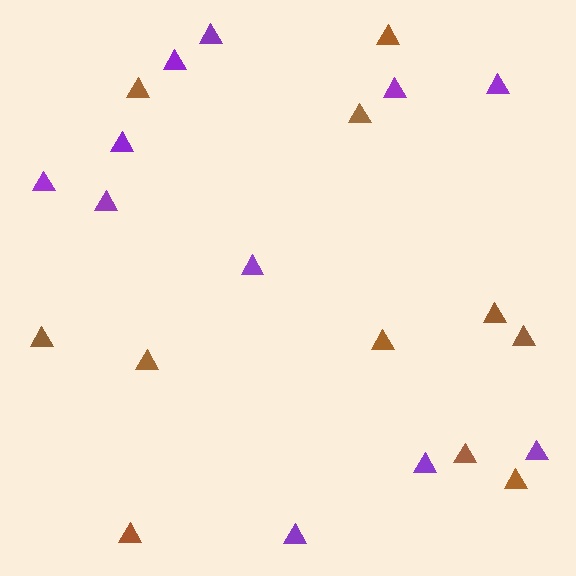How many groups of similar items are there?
There are 2 groups: one group of purple triangles (11) and one group of brown triangles (11).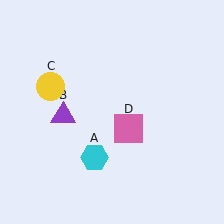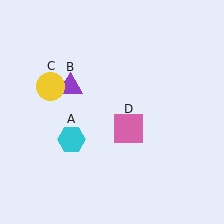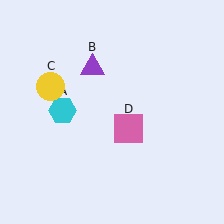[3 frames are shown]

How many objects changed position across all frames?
2 objects changed position: cyan hexagon (object A), purple triangle (object B).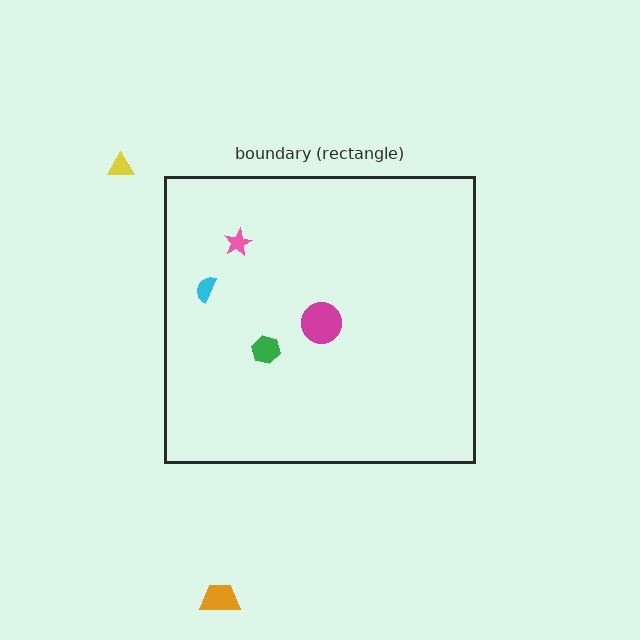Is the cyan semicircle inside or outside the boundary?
Inside.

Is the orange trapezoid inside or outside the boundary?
Outside.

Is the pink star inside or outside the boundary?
Inside.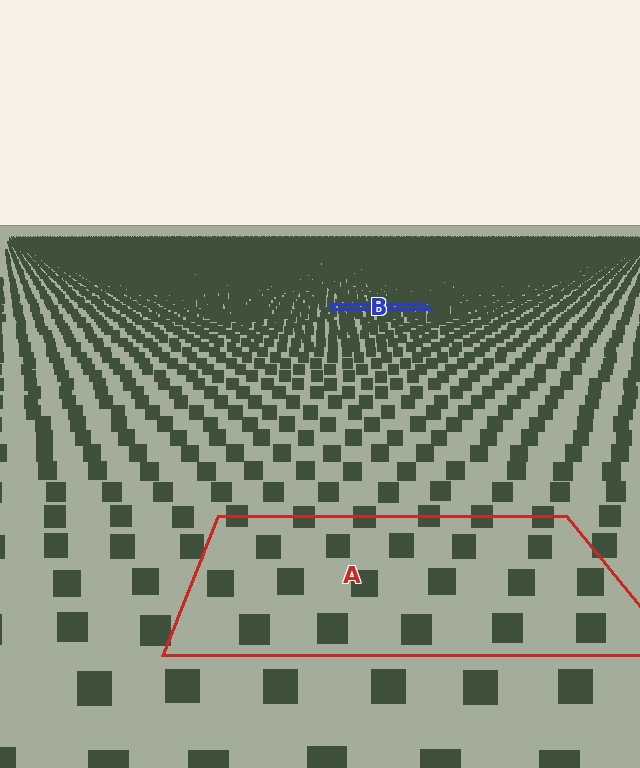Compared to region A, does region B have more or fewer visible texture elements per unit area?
Region B has more texture elements per unit area — they are packed more densely because it is farther away.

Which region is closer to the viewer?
Region A is closer. The texture elements there are larger and more spread out.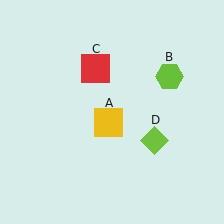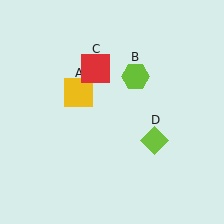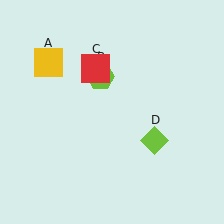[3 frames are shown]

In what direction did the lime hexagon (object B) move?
The lime hexagon (object B) moved left.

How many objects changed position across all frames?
2 objects changed position: yellow square (object A), lime hexagon (object B).